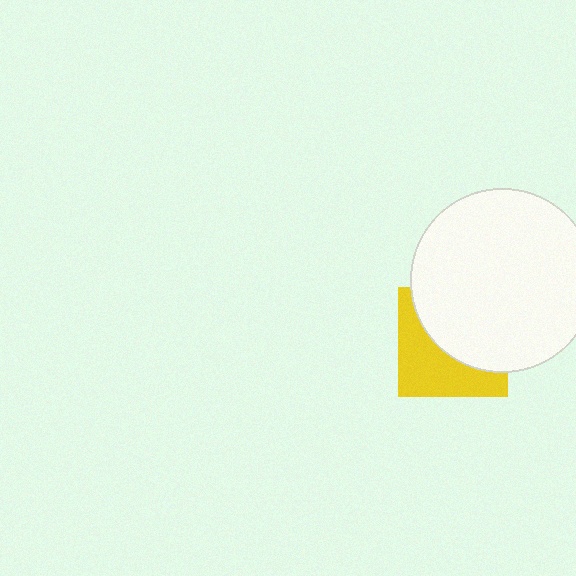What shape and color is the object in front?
The object in front is a white circle.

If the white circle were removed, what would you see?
You would see the complete yellow square.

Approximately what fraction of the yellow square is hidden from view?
Roughly 54% of the yellow square is hidden behind the white circle.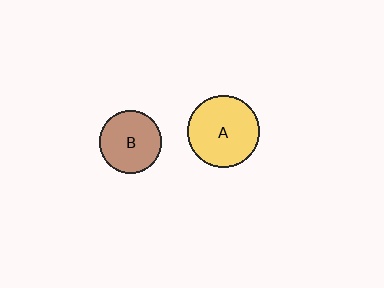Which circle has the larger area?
Circle A (yellow).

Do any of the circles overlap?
No, none of the circles overlap.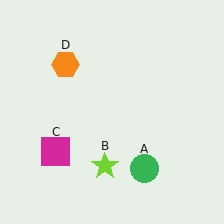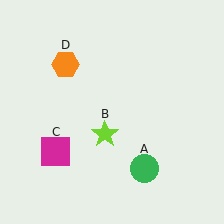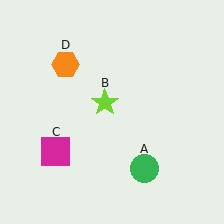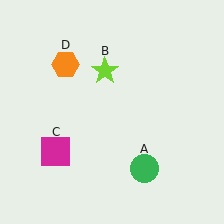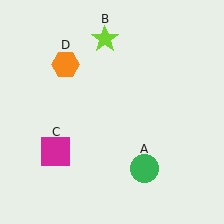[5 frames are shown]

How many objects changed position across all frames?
1 object changed position: lime star (object B).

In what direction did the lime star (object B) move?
The lime star (object B) moved up.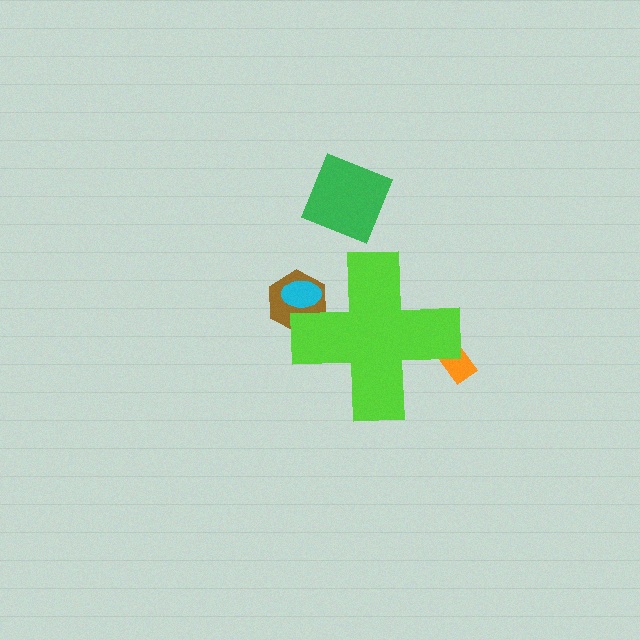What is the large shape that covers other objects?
A lime cross.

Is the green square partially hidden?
No, the green square is fully visible.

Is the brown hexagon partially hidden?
Yes, the brown hexagon is partially hidden behind the lime cross.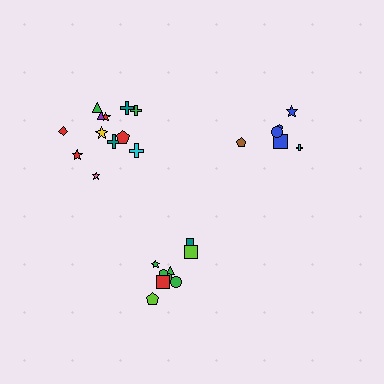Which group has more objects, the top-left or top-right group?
The top-left group.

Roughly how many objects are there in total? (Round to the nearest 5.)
Roughly 30 objects in total.